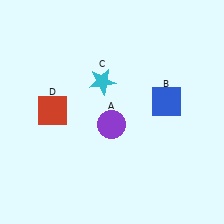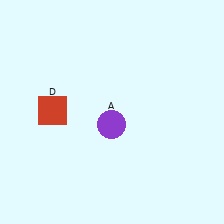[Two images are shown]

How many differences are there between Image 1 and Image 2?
There are 2 differences between the two images.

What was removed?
The cyan star (C), the blue square (B) were removed in Image 2.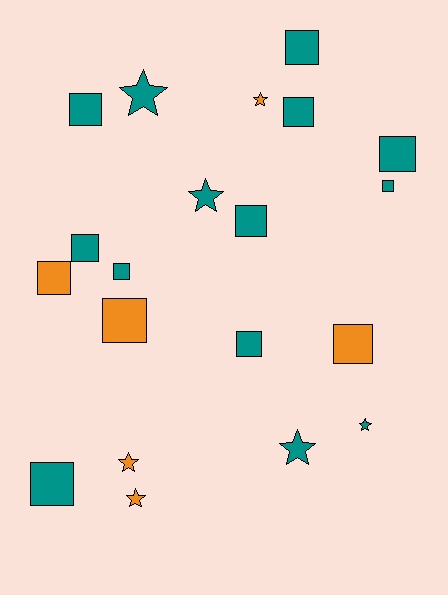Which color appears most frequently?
Teal, with 14 objects.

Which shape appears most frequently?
Square, with 13 objects.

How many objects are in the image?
There are 20 objects.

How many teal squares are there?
There are 10 teal squares.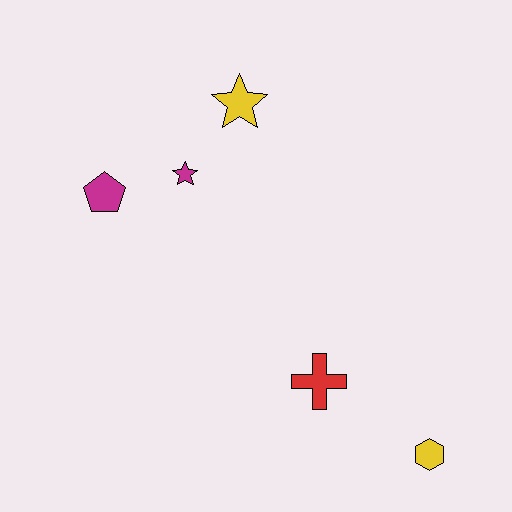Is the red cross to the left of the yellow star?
No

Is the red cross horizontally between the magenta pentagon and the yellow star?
No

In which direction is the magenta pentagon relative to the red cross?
The magenta pentagon is to the left of the red cross.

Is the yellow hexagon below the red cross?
Yes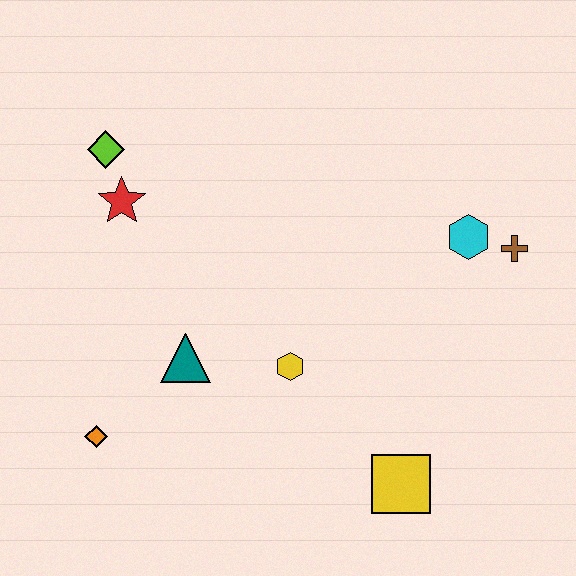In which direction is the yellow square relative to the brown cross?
The yellow square is below the brown cross.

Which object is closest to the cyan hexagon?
The brown cross is closest to the cyan hexagon.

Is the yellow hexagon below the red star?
Yes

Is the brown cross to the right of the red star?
Yes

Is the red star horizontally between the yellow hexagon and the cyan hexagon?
No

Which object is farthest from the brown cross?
The orange diamond is farthest from the brown cross.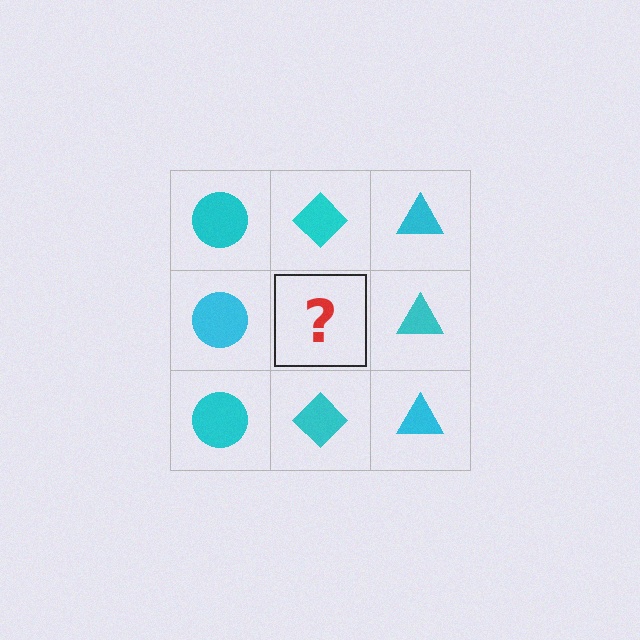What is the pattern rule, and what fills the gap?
The rule is that each column has a consistent shape. The gap should be filled with a cyan diamond.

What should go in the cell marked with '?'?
The missing cell should contain a cyan diamond.